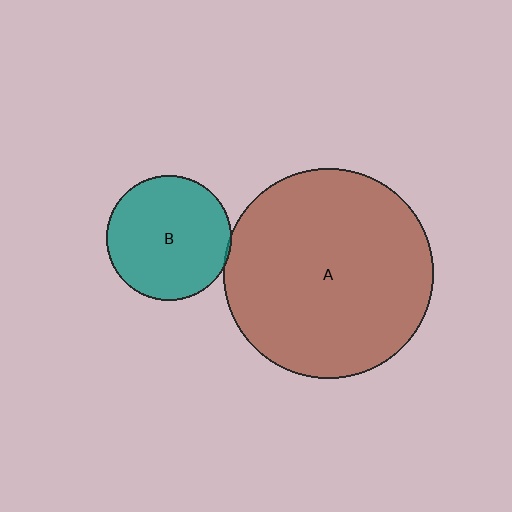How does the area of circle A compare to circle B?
Approximately 2.8 times.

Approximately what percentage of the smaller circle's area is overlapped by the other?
Approximately 5%.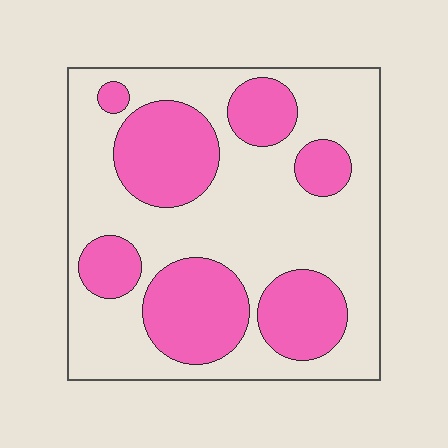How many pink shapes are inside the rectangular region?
7.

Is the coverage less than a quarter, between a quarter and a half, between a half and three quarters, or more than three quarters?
Between a quarter and a half.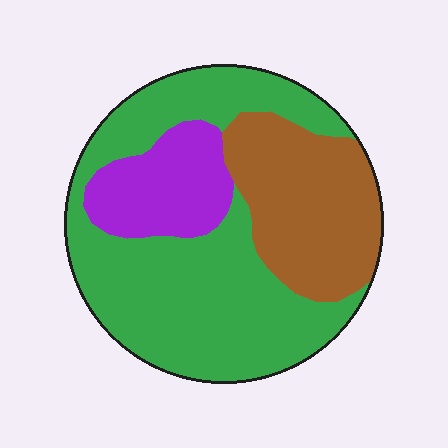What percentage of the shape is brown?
Brown covers around 25% of the shape.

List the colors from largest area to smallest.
From largest to smallest: green, brown, purple.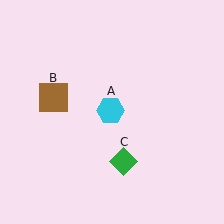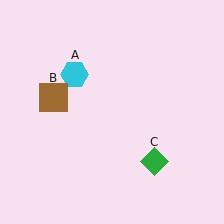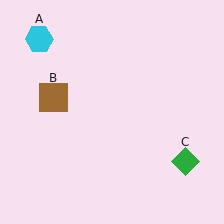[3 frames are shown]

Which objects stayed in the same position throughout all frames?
Brown square (object B) remained stationary.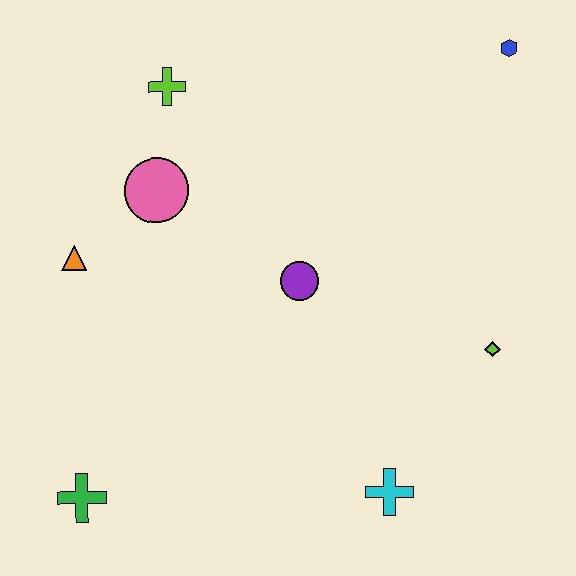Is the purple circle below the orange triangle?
Yes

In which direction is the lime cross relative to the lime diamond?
The lime cross is to the left of the lime diamond.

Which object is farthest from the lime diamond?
The green cross is farthest from the lime diamond.